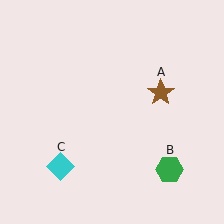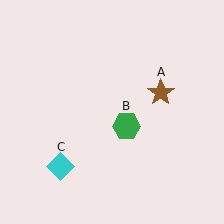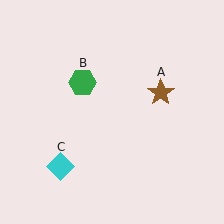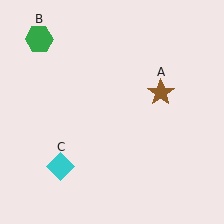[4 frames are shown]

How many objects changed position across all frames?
1 object changed position: green hexagon (object B).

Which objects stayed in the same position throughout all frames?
Brown star (object A) and cyan diamond (object C) remained stationary.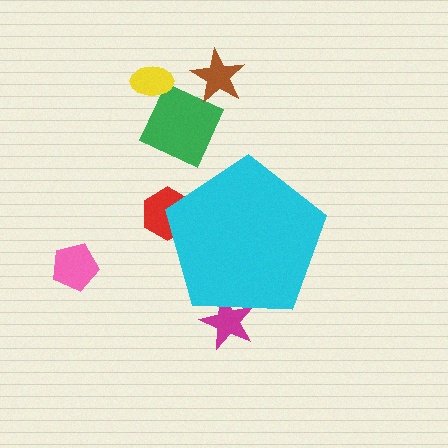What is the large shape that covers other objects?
A cyan pentagon.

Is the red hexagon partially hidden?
Yes, the red hexagon is partially hidden behind the cyan pentagon.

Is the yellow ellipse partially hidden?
No, the yellow ellipse is fully visible.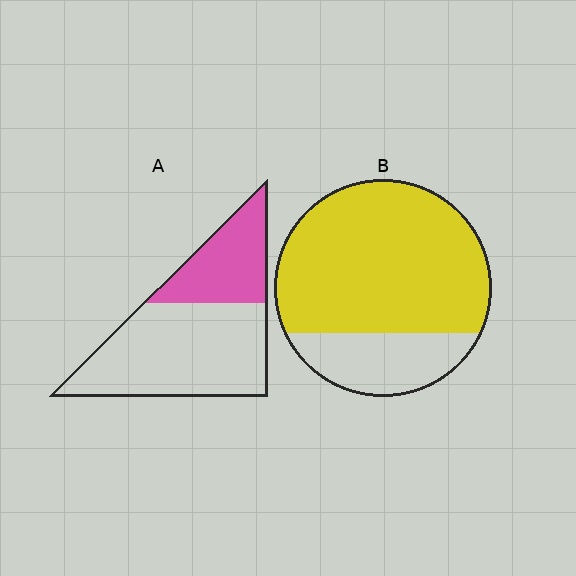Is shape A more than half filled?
No.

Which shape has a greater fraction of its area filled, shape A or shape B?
Shape B.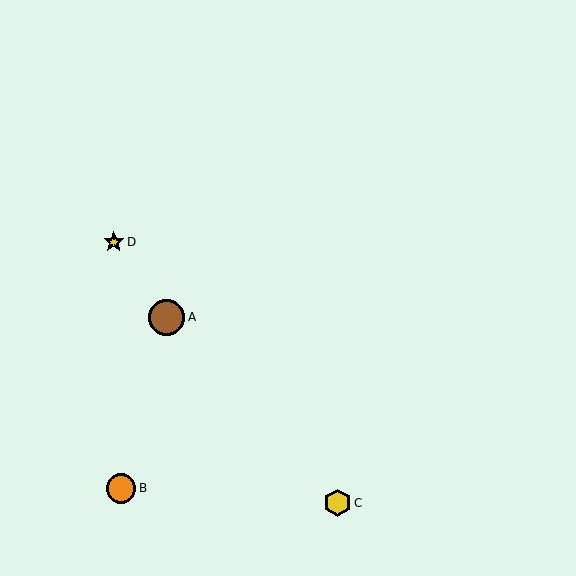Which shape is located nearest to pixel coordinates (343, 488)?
The yellow hexagon (labeled C) at (338, 503) is nearest to that location.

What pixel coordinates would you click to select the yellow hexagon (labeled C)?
Click at (338, 503) to select the yellow hexagon C.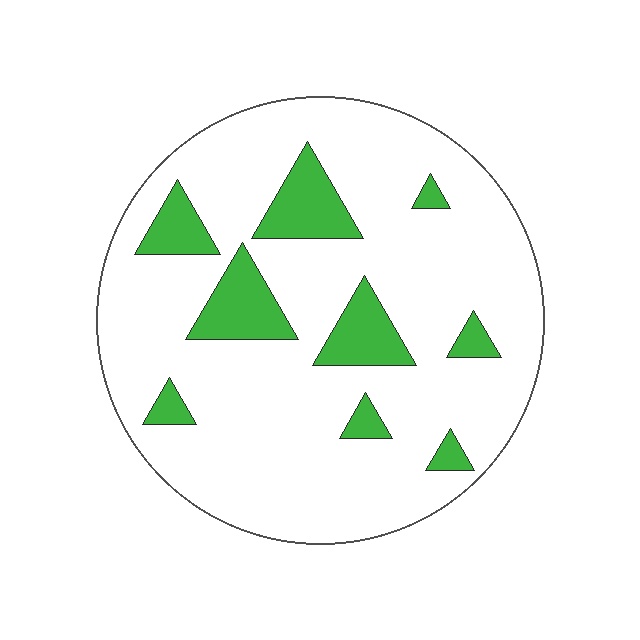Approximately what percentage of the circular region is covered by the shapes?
Approximately 15%.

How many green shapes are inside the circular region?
9.